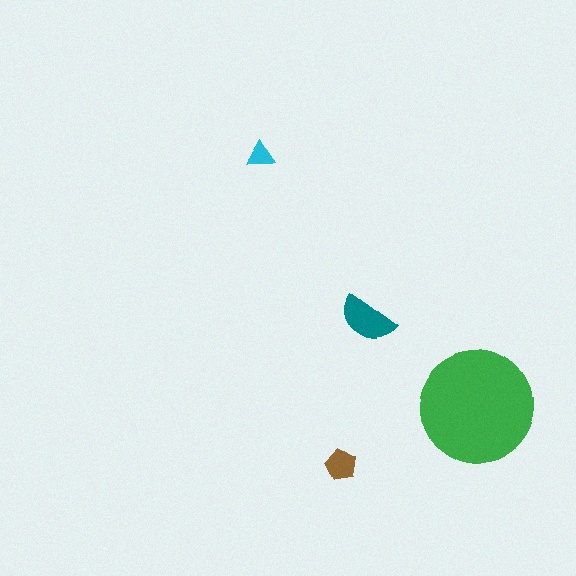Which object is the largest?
The green circle.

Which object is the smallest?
The cyan triangle.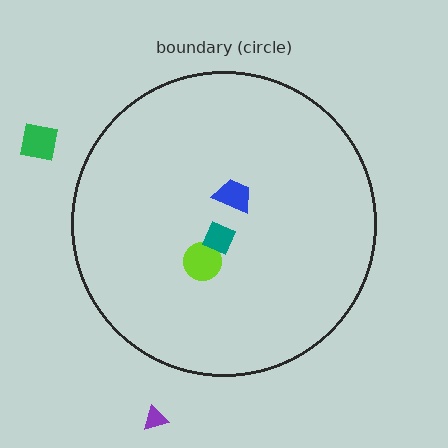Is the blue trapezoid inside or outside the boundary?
Inside.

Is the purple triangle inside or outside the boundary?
Outside.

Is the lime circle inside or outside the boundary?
Inside.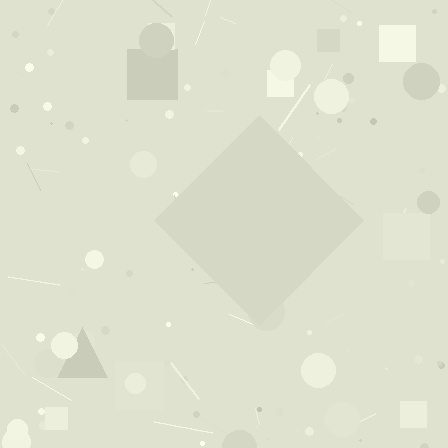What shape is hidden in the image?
A diamond is hidden in the image.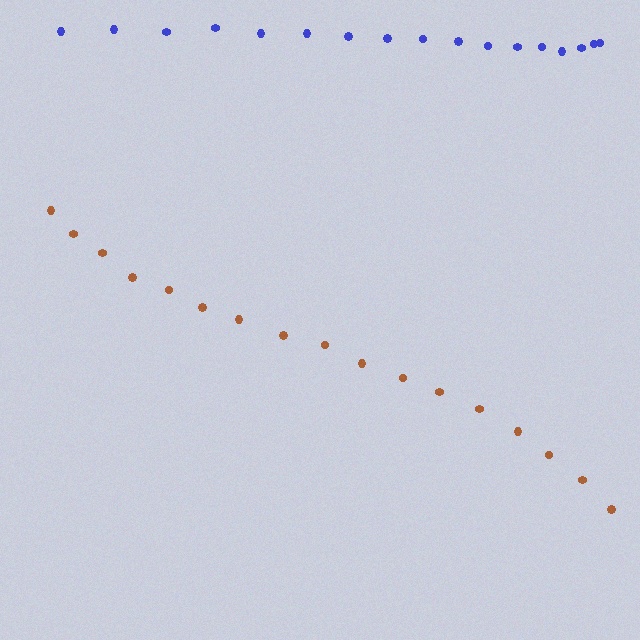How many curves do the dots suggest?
There are 2 distinct paths.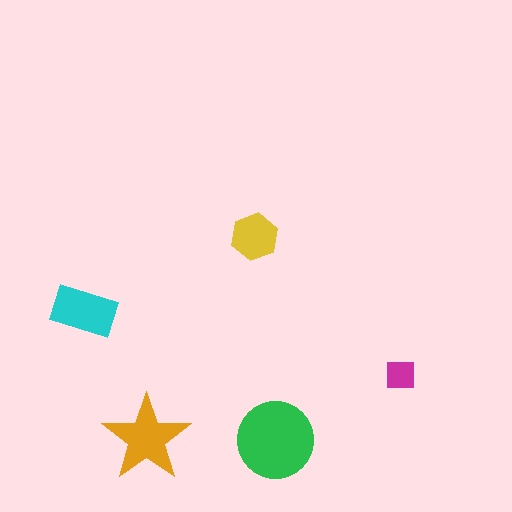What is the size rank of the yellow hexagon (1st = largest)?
4th.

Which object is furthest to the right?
The magenta square is rightmost.